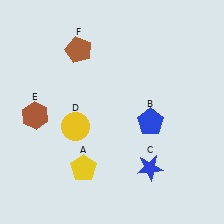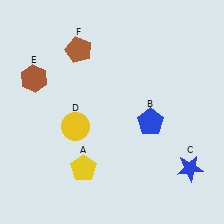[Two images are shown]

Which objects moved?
The objects that moved are: the blue star (C), the brown hexagon (E).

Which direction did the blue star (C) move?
The blue star (C) moved right.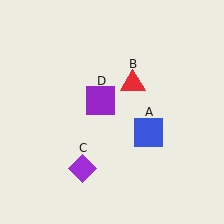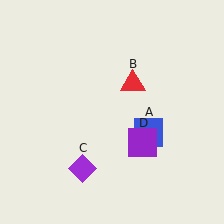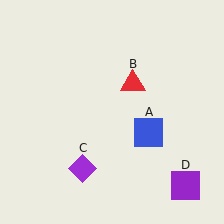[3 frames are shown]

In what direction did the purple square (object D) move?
The purple square (object D) moved down and to the right.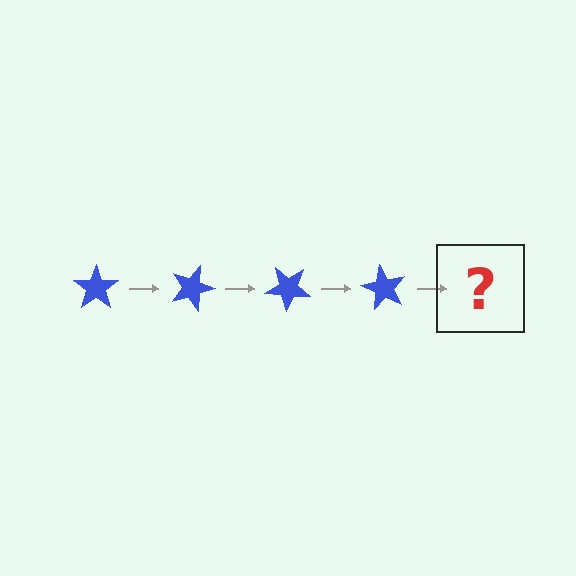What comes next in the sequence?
The next element should be a blue star rotated 80 degrees.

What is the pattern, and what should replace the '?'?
The pattern is that the star rotates 20 degrees each step. The '?' should be a blue star rotated 80 degrees.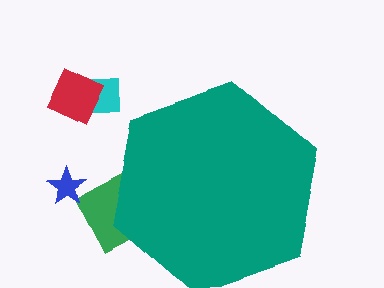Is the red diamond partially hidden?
No, the red diamond is fully visible.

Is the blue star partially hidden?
No, the blue star is fully visible.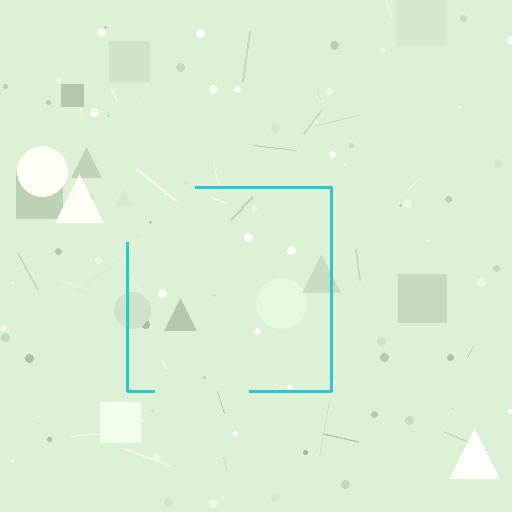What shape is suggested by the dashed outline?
The dashed outline suggests a square.